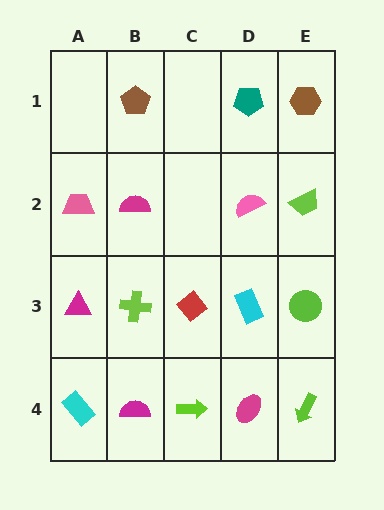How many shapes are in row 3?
5 shapes.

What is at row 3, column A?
A magenta triangle.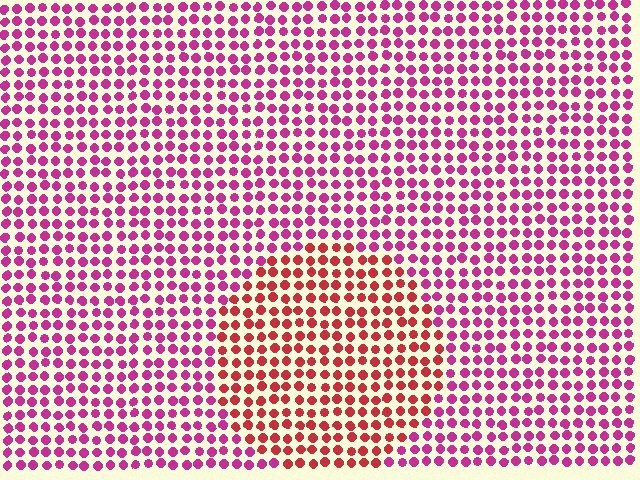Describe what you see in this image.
The image is filled with small magenta elements in a uniform arrangement. A circle-shaped region is visible where the elements are tinted to a slightly different hue, forming a subtle color boundary.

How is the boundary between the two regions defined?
The boundary is defined purely by a slight shift in hue (about 36 degrees). Spacing, size, and orientation are identical on both sides.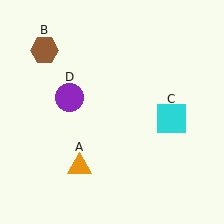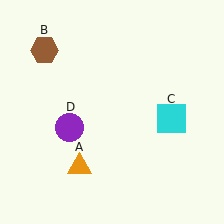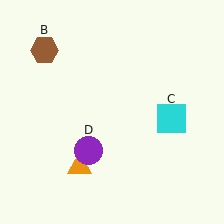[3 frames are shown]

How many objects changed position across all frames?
1 object changed position: purple circle (object D).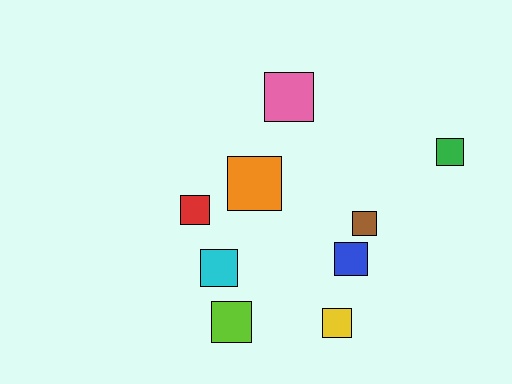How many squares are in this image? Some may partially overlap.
There are 9 squares.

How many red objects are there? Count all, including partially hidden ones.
There is 1 red object.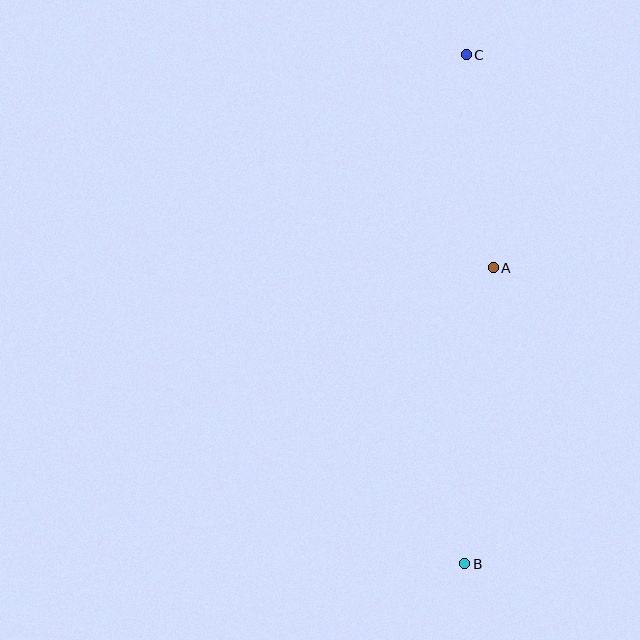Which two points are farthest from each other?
Points B and C are farthest from each other.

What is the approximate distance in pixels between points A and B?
The distance between A and B is approximately 298 pixels.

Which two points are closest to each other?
Points A and C are closest to each other.